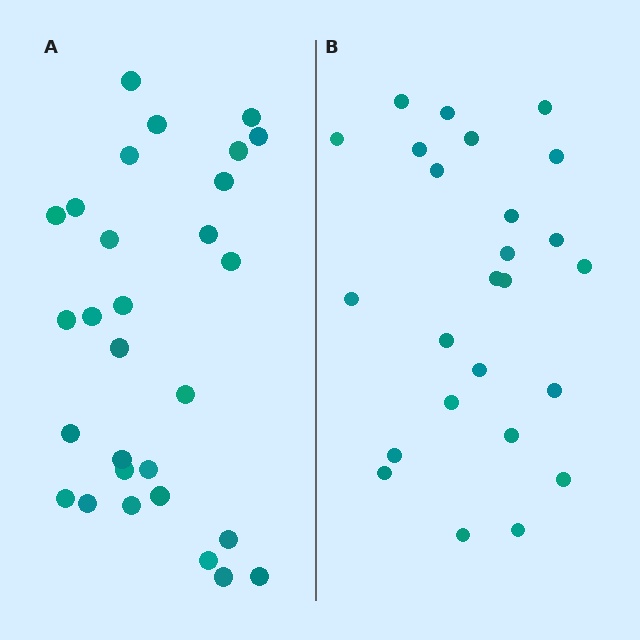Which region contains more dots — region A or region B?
Region A (the left region) has more dots.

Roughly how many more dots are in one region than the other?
Region A has about 4 more dots than region B.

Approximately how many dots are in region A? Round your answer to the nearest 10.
About 30 dots. (The exact count is 29, which rounds to 30.)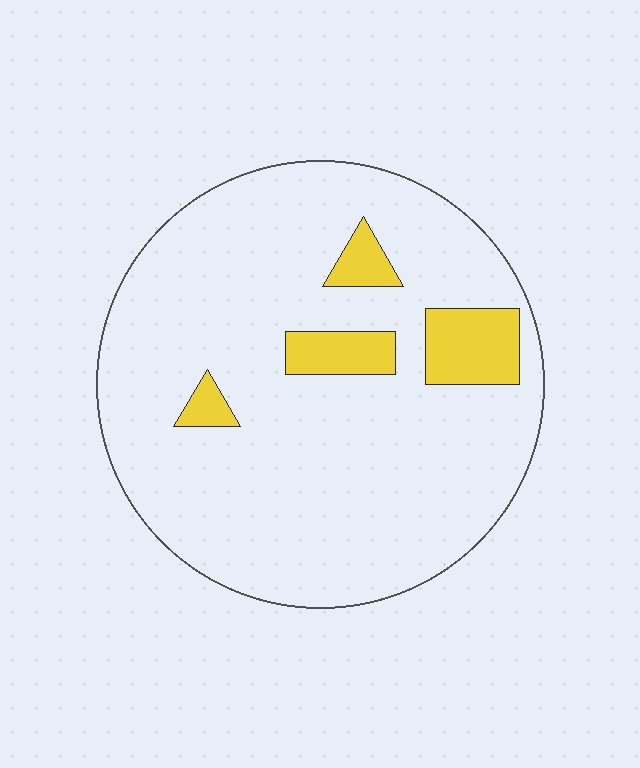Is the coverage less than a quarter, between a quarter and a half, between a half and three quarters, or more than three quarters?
Less than a quarter.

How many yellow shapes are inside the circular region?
4.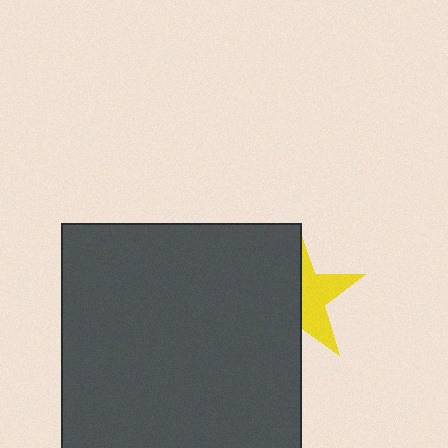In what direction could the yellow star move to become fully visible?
The yellow star could move right. That would shift it out from behind the dark gray rectangle entirely.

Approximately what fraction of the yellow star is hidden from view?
Roughly 57% of the yellow star is hidden behind the dark gray rectangle.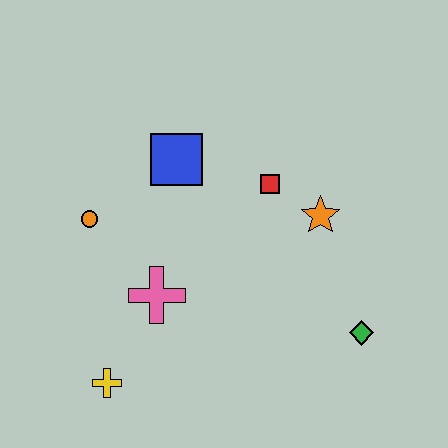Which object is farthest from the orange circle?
The green diamond is farthest from the orange circle.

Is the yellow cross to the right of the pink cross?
No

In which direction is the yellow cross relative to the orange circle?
The yellow cross is below the orange circle.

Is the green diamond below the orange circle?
Yes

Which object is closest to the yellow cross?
The pink cross is closest to the yellow cross.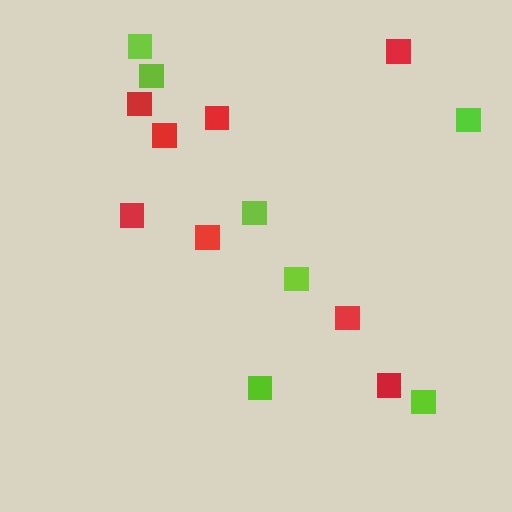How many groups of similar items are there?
There are 2 groups: one group of lime squares (7) and one group of red squares (8).